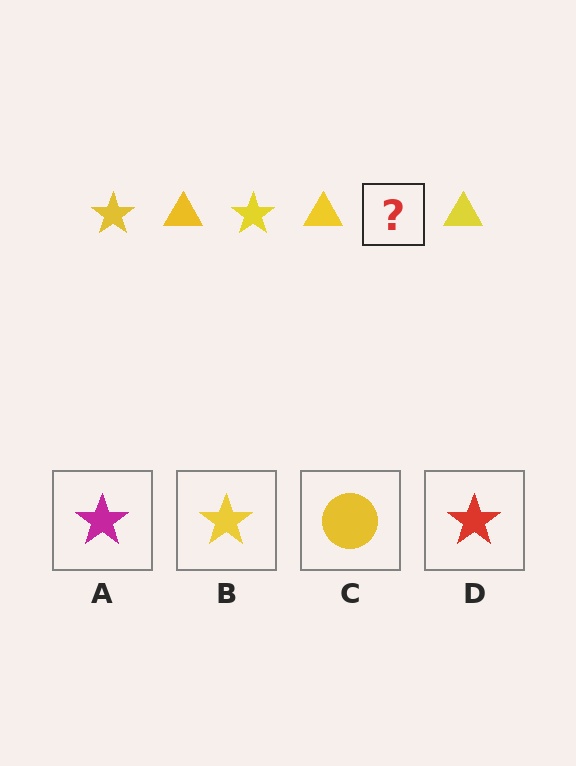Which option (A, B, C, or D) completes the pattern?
B.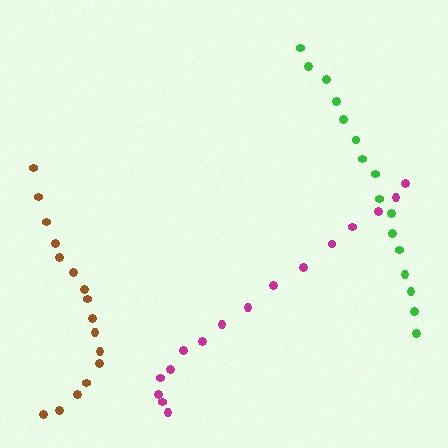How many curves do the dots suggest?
There are 3 distinct paths.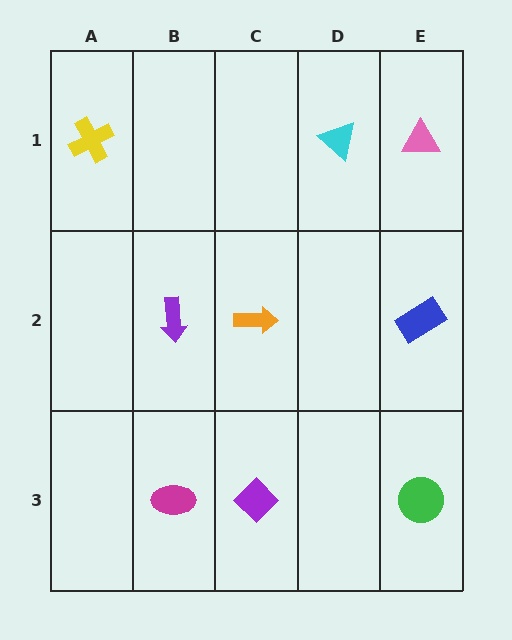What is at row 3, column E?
A green circle.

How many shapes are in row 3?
3 shapes.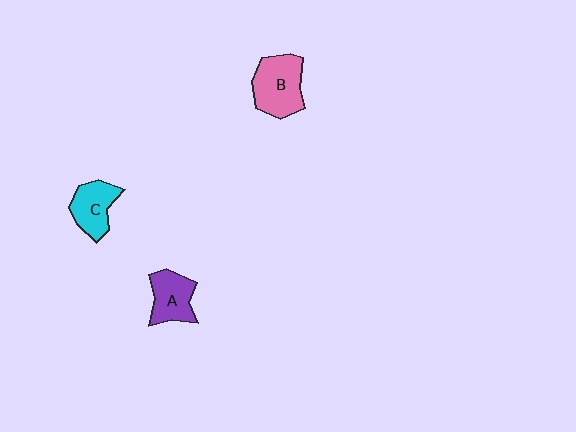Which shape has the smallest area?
Shape C (cyan).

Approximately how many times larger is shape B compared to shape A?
Approximately 1.3 times.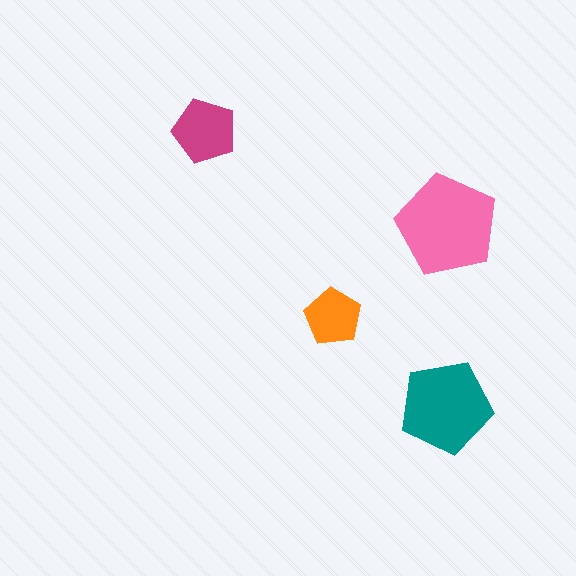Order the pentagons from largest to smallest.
the pink one, the teal one, the magenta one, the orange one.